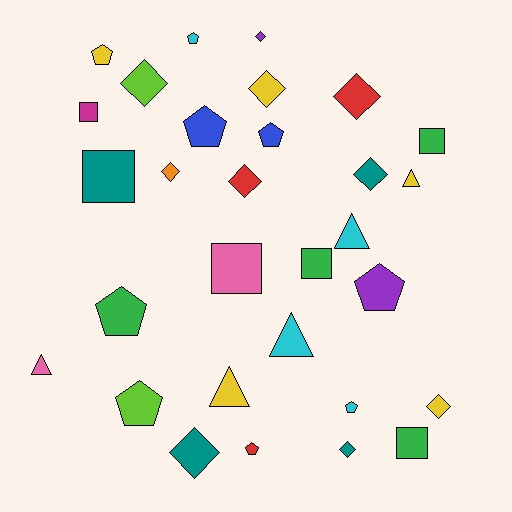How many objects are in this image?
There are 30 objects.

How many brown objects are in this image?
There are no brown objects.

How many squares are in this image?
There are 6 squares.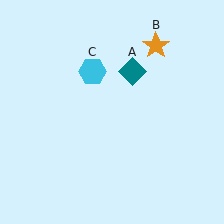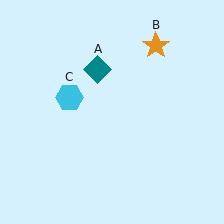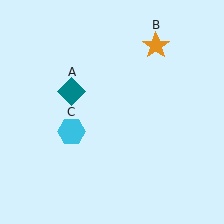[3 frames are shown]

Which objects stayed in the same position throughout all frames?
Orange star (object B) remained stationary.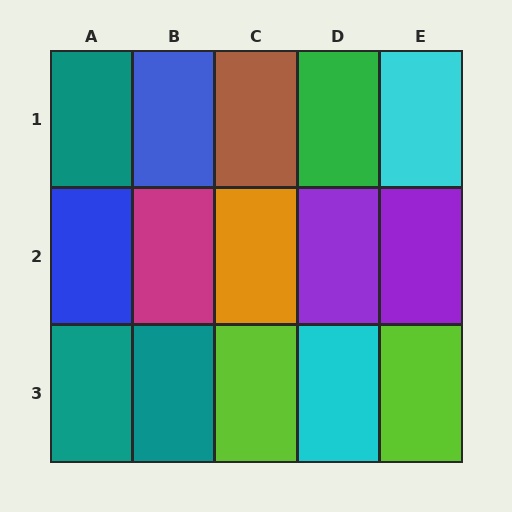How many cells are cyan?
2 cells are cyan.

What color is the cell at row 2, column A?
Blue.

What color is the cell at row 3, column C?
Lime.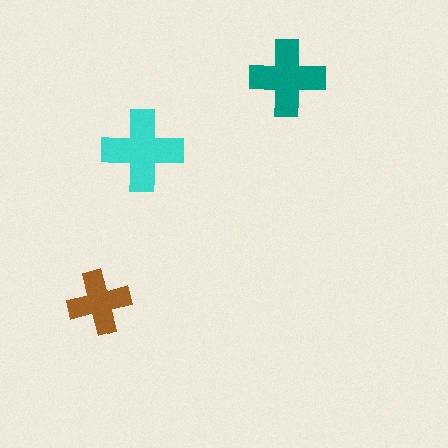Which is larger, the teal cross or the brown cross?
The teal one.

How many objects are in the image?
There are 3 objects in the image.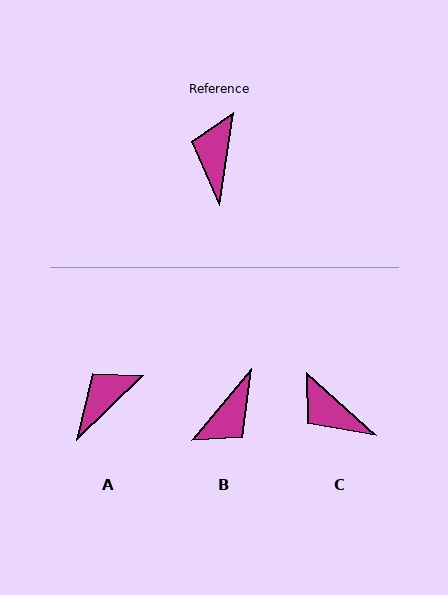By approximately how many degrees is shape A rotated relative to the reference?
Approximately 37 degrees clockwise.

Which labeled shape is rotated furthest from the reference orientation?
B, about 149 degrees away.